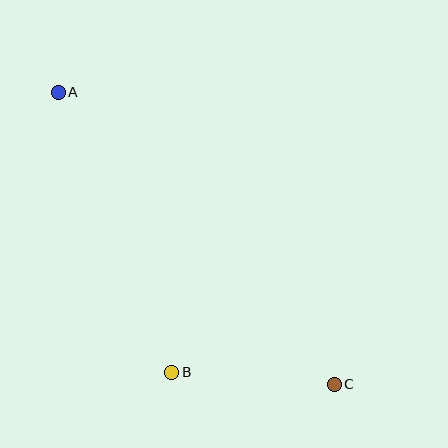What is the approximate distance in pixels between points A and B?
The distance between A and B is approximately 302 pixels.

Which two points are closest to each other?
Points B and C are closest to each other.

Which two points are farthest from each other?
Points A and C are farthest from each other.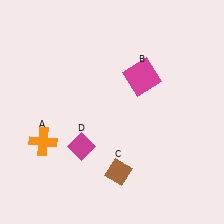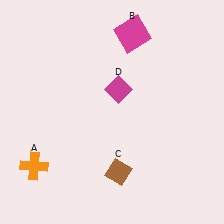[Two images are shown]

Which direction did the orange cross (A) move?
The orange cross (A) moved down.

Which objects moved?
The objects that moved are: the orange cross (A), the magenta square (B), the magenta diamond (D).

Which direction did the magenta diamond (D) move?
The magenta diamond (D) moved up.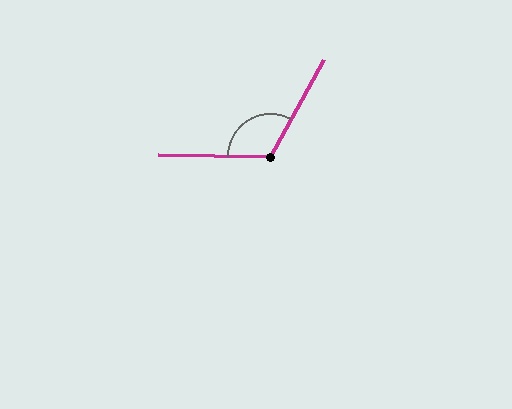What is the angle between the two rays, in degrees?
Approximately 119 degrees.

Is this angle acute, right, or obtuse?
It is obtuse.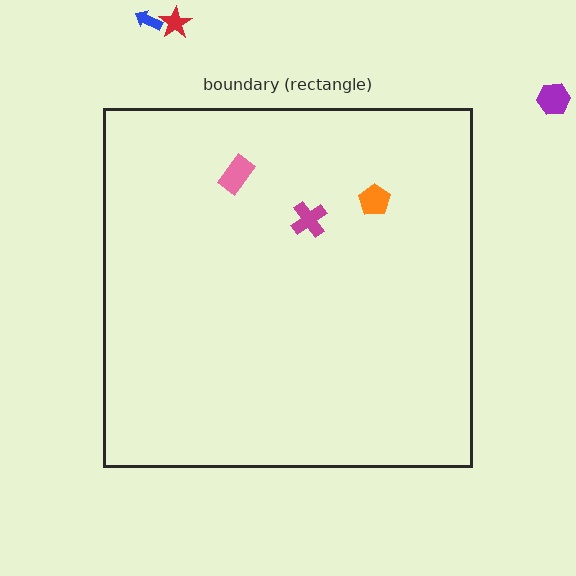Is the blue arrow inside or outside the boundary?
Outside.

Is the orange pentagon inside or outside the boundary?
Inside.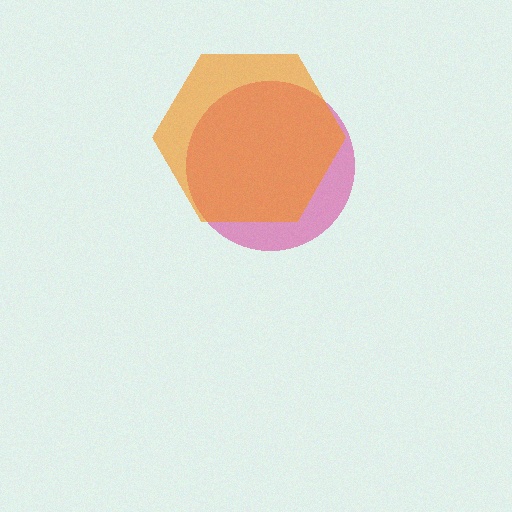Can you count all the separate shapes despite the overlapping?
Yes, there are 2 separate shapes.